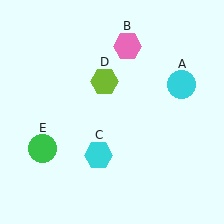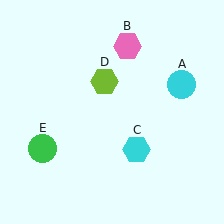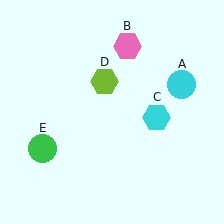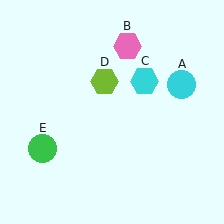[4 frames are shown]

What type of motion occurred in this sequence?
The cyan hexagon (object C) rotated counterclockwise around the center of the scene.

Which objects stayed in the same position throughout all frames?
Cyan circle (object A) and pink hexagon (object B) and lime hexagon (object D) and green circle (object E) remained stationary.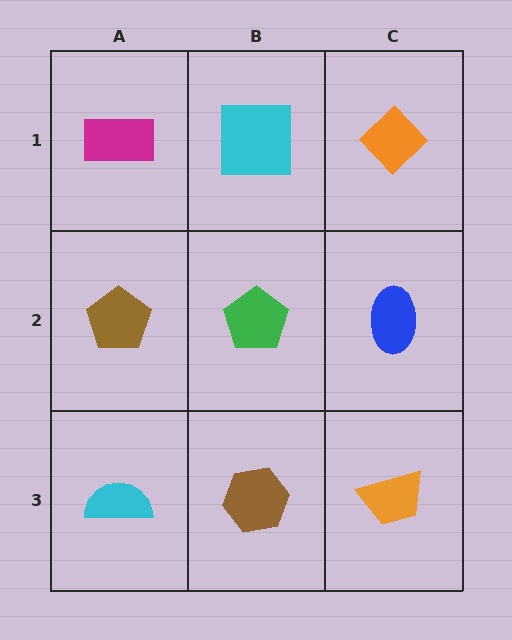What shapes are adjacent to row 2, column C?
An orange diamond (row 1, column C), an orange trapezoid (row 3, column C), a green pentagon (row 2, column B).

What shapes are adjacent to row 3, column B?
A green pentagon (row 2, column B), a cyan semicircle (row 3, column A), an orange trapezoid (row 3, column C).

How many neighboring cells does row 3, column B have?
3.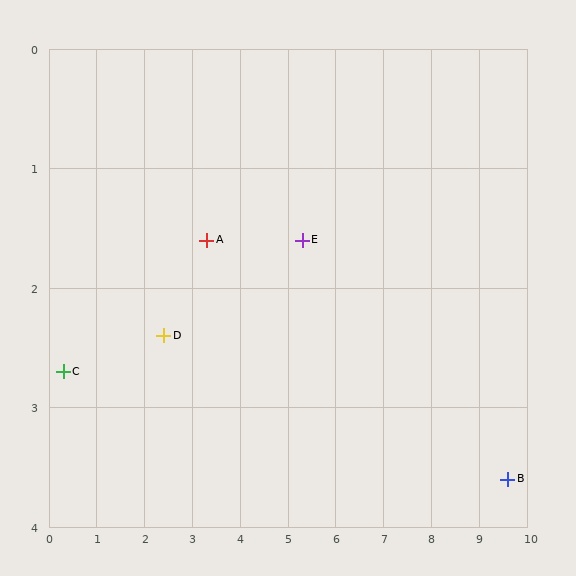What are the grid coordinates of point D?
Point D is at approximately (2.4, 2.4).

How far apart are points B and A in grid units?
Points B and A are about 6.6 grid units apart.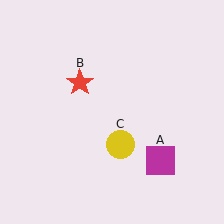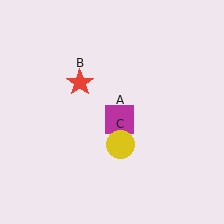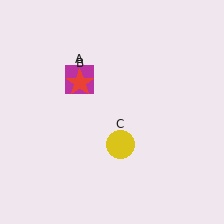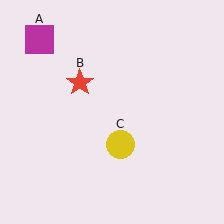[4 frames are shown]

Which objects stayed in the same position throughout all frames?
Red star (object B) and yellow circle (object C) remained stationary.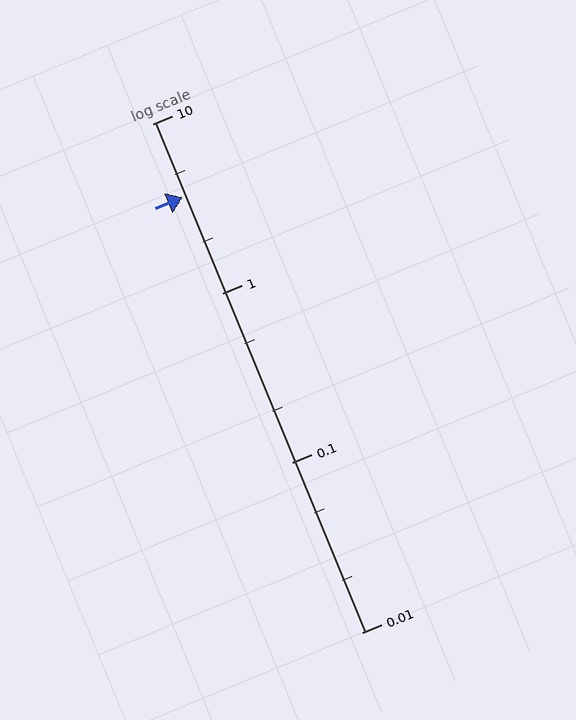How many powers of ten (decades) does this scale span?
The scale spans 3 decades, from 0.01 to 10.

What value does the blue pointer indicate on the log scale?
The pointer indicates approximately 3.7.